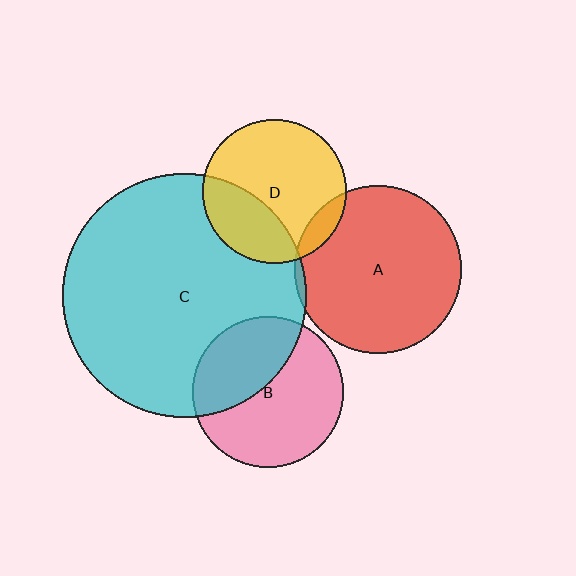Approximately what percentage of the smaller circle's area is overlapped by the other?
Approximately 30%.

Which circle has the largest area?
Circle C (cyan).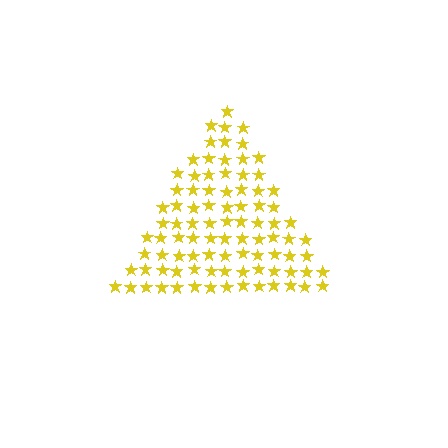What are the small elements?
The small elements are stars.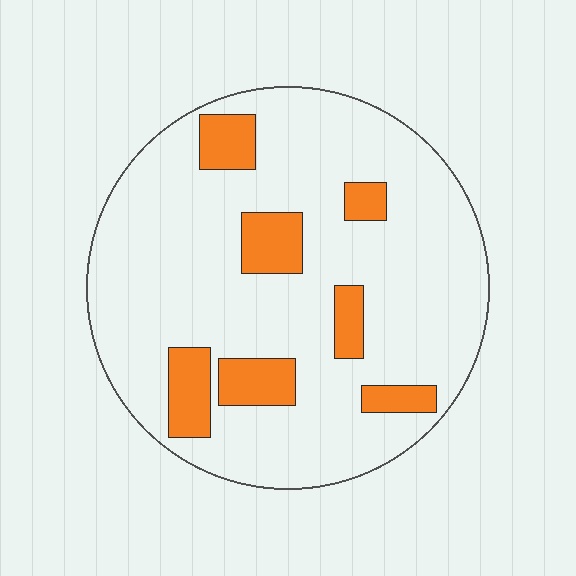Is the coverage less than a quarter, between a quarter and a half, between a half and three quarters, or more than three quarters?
Less than a quarter.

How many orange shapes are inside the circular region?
7.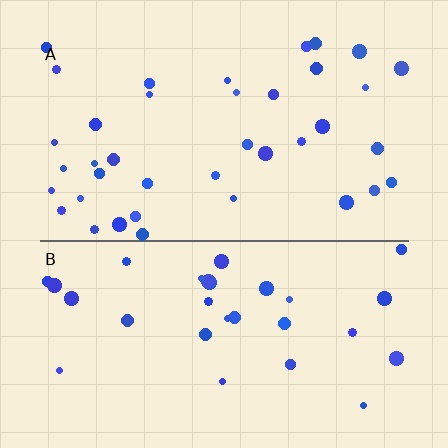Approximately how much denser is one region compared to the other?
Approximately 1.3× — region A over region B.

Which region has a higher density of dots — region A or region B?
A (the top).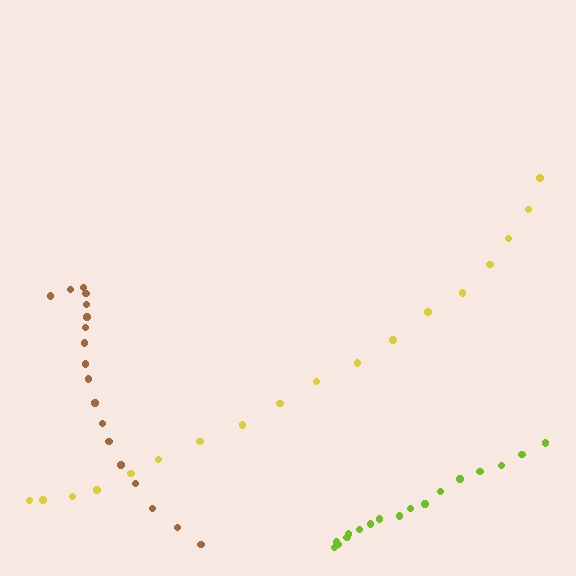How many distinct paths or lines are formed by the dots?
There are 3 distinct paths.